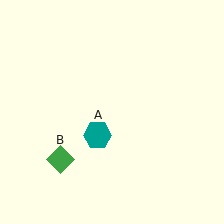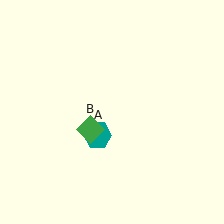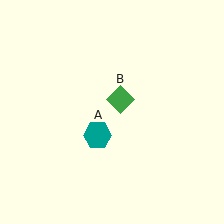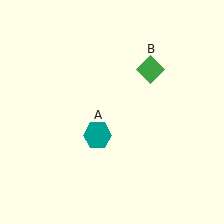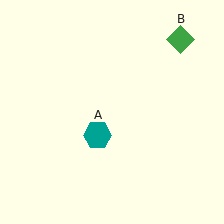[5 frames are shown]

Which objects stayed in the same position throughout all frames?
Teal hexagon (object A) remained stationary.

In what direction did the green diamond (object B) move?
The green diamond (object B) moved up and to the right.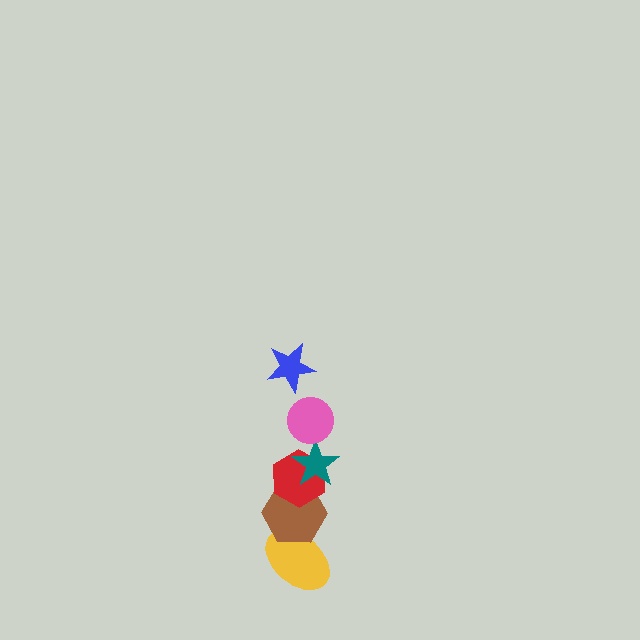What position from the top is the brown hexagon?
The brown hexagon is 5th from the top.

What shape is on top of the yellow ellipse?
The brown hexagon is on top of the yellow ellipse.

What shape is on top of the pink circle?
The blue star is on top of the pink circle.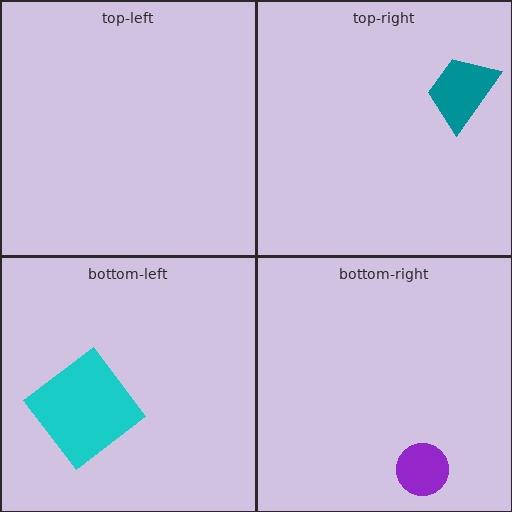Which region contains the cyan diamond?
The bottom-left region.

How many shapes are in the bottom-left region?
1.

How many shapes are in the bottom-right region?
1.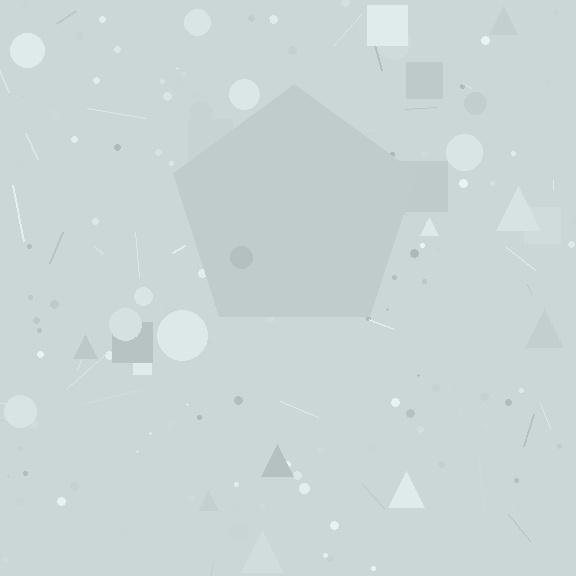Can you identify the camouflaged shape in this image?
The camouflaged shape is a pentagon.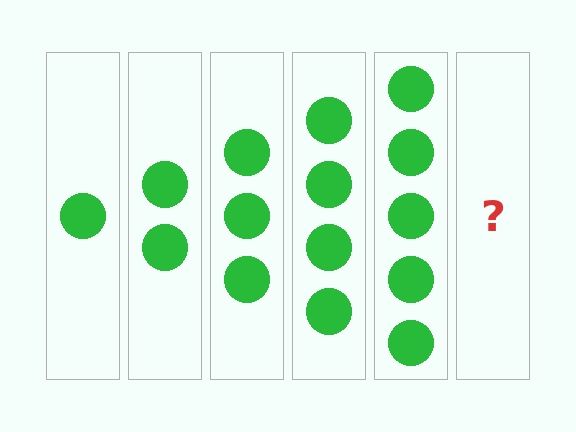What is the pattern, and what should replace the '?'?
The pattern is that each step adds one more circle. The '?' should be 6 circles.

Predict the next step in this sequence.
The next step is 6 circles.